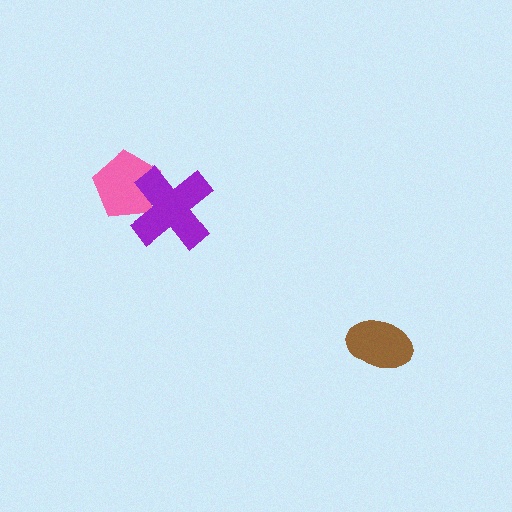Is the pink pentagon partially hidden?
Yes, it is partially covered by another shape.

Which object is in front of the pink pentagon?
The purple cross is in front of the pink pentagon.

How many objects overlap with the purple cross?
1 object overlaps with the purple cross.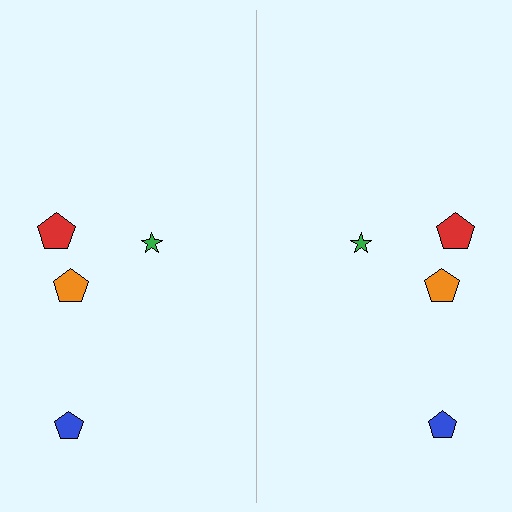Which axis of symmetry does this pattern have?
The pattern has a vertical axis of symmetry running through the center of the image.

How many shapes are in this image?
There are 8 shapes in this image.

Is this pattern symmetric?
Yes, this pattern has bilateral (reflection) symmetry.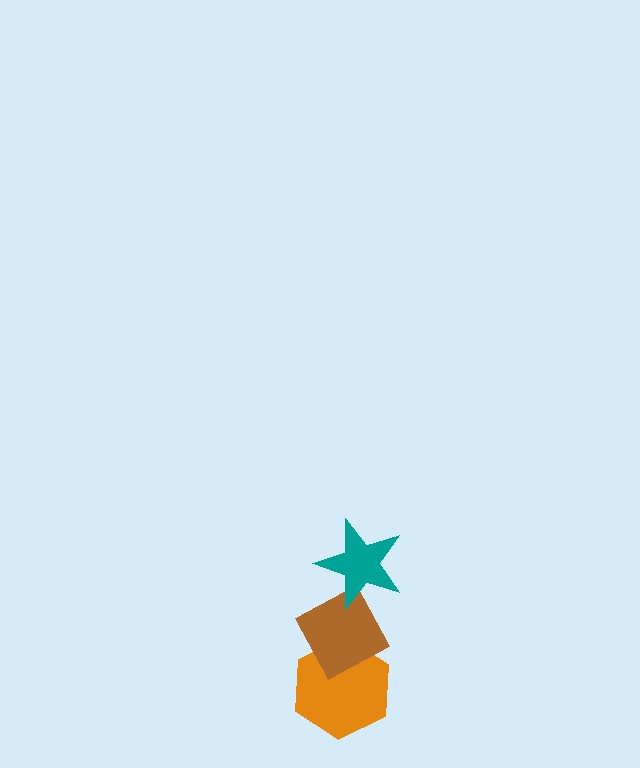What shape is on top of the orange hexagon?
The brown diamond is on top of the orange hexagon.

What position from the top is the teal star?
The teal star is 1st from the top.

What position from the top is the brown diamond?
The brown diamond is 2nd from the top.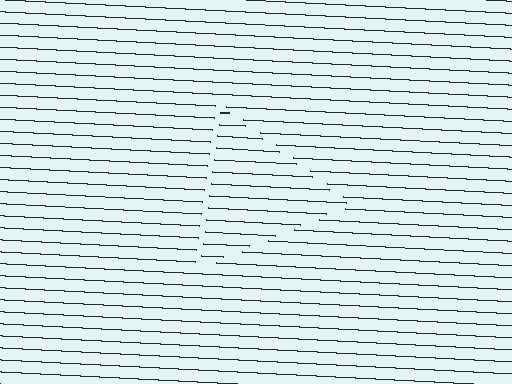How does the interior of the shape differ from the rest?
The interior of the shape contains the same grating, shifted by half a period — the contour is defined by the phase discontinuity where line-ends from the inner and outer gratings abut.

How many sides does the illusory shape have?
3 sides — the line-ends trace a triangle.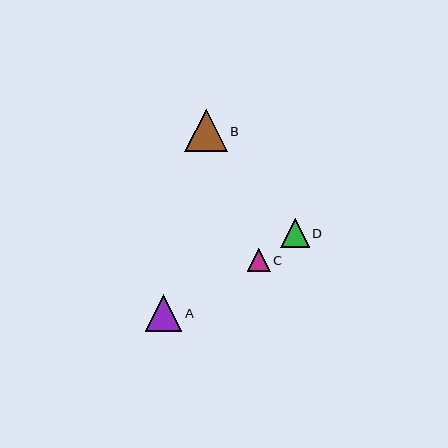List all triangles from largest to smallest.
From largest to smallest: B, A, D, C.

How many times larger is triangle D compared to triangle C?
Triangle D is approximately 1.3 times the size of triangle C.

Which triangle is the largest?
Triangle B is the largest with a size of approximately 43 pixels.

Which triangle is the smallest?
Triangle C is the smallest with a size of approximately 23 pixels.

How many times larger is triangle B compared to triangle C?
Triangle B is approximately 1.9 times the size of triangle C.